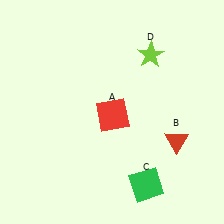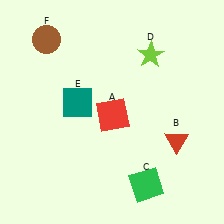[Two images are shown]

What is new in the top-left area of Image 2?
A teal square (E) was added in the top-left area of Image 2.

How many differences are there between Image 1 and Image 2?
There are 2 differences between the two images.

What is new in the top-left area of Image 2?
A brown circle (F) was added in the top-left area of Image 2.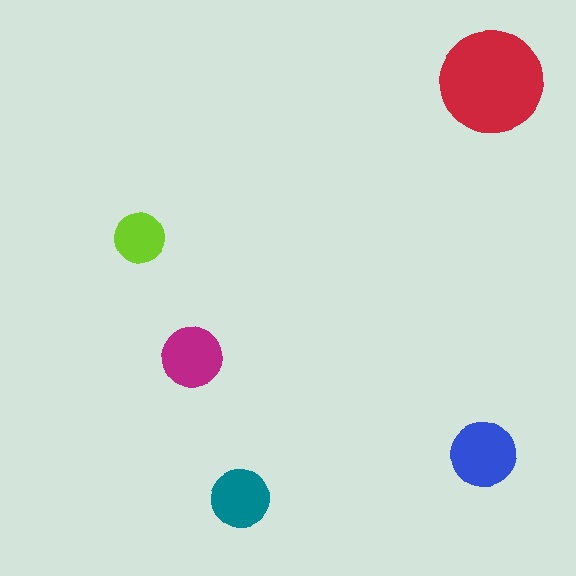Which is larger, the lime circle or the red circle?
The red one.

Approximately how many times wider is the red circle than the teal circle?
About 2 times wider.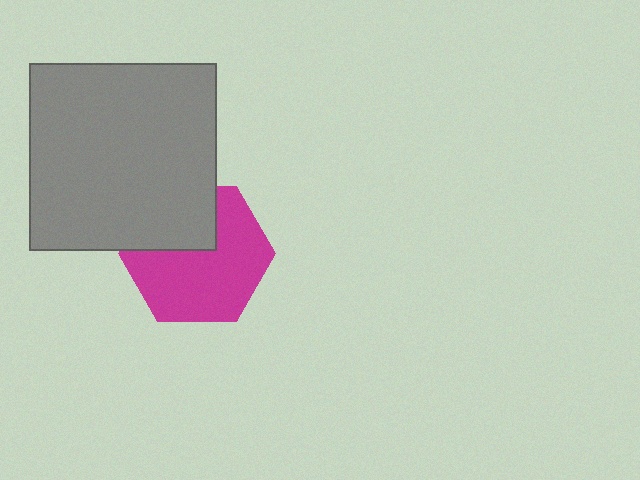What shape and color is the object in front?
The object in front is a gray square.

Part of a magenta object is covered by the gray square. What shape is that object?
It is a hexagon.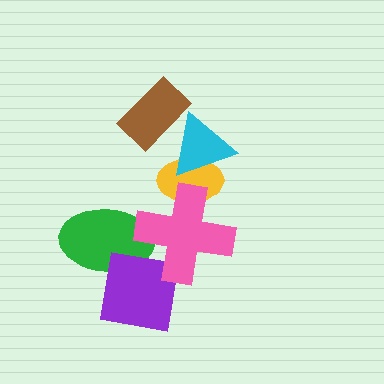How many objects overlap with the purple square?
2 objects overlap with the purple square.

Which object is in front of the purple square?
The pink cross is in front of the purple square.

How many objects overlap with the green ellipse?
2 objects overlap with the green ellipse.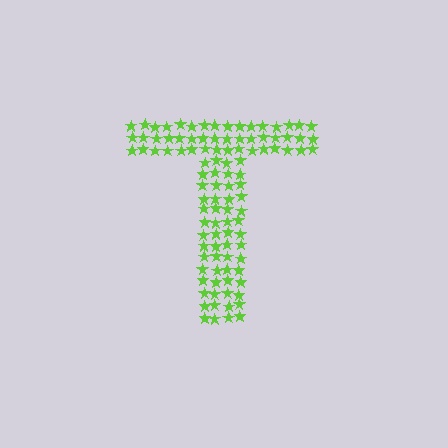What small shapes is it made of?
It is made of small stars.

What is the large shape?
The large shape is the letter T.